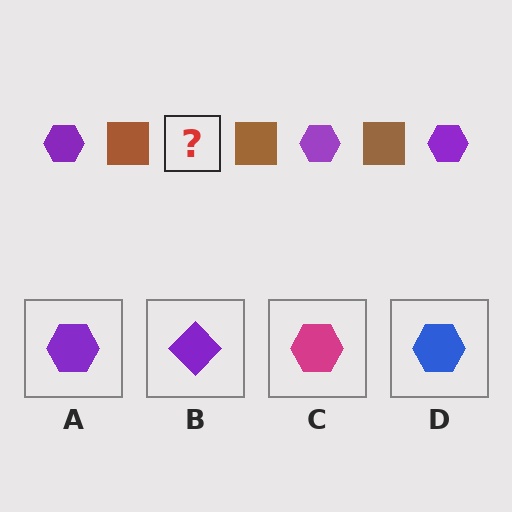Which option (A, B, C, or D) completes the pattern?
A.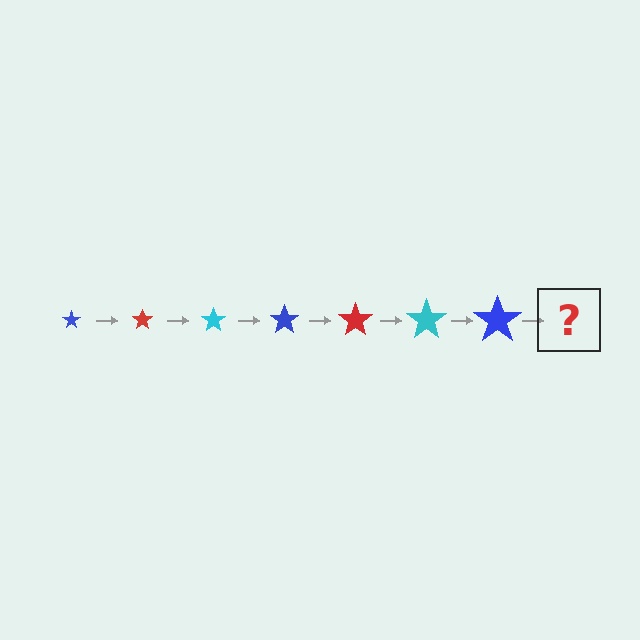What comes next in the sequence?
The next element should be a red star, larger than the previous one.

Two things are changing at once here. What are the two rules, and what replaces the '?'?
The two rules are that the star grows larger each step and the color cycles through blue, red, and cyan. The '?' should be a red star, larger than the previous one.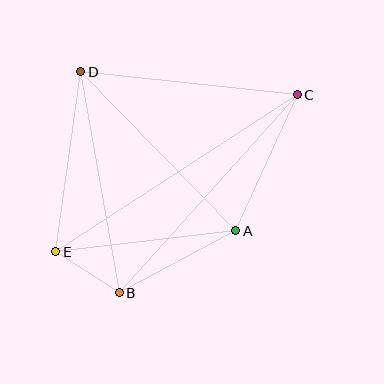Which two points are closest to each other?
Points B and E are closest to each other.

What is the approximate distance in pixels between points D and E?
The distance between D and E is approximately 182 pixels.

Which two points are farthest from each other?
Points C and E are farthest from each other.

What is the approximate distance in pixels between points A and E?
The distance between A and E is approximately 181 pixels.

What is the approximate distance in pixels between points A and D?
The distance between A and D is approximately 222 pixels.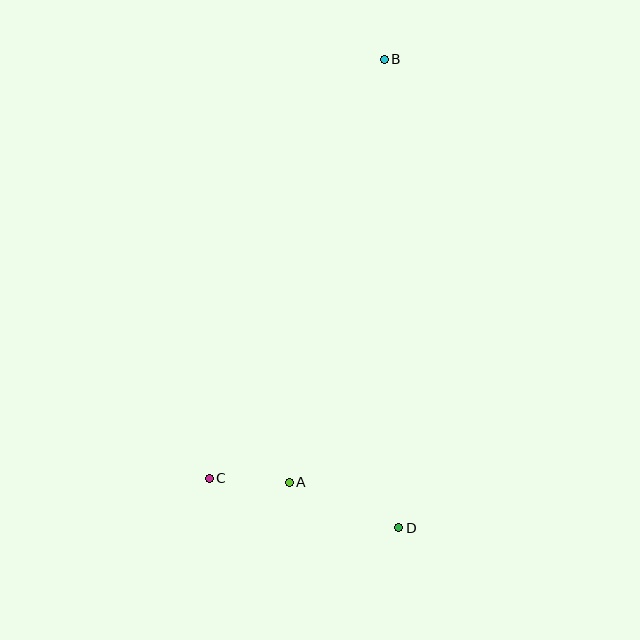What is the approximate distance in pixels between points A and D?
The distance between A and D is approximately 118 pixels.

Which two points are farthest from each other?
Points B and D are farthest from each other.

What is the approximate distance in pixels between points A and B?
The distance between A and B is approximately 434 pixels.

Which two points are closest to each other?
Points A and C are closest to each other.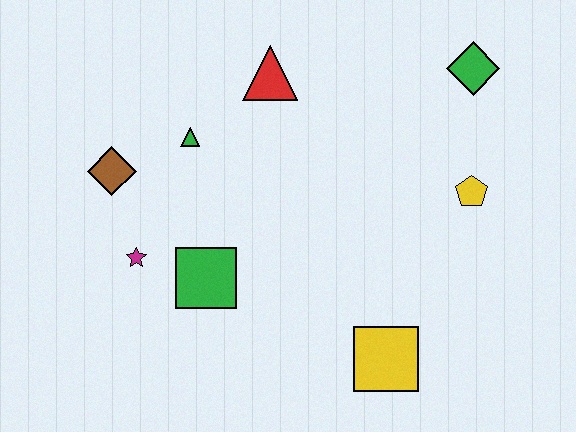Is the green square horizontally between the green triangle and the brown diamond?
No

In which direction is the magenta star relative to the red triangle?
The magenta star is below the red triangle.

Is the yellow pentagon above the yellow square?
Yes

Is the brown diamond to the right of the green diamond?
No